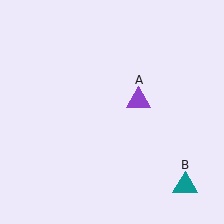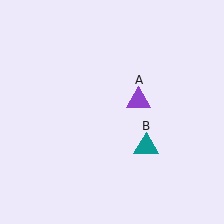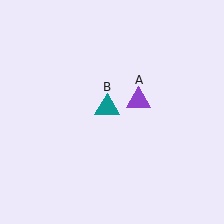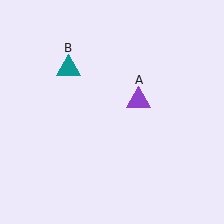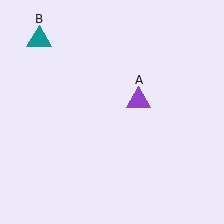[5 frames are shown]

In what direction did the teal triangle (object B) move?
The teal triangle (object B) moved up and to the left.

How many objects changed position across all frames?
1 object changed position: teal triangle (object B).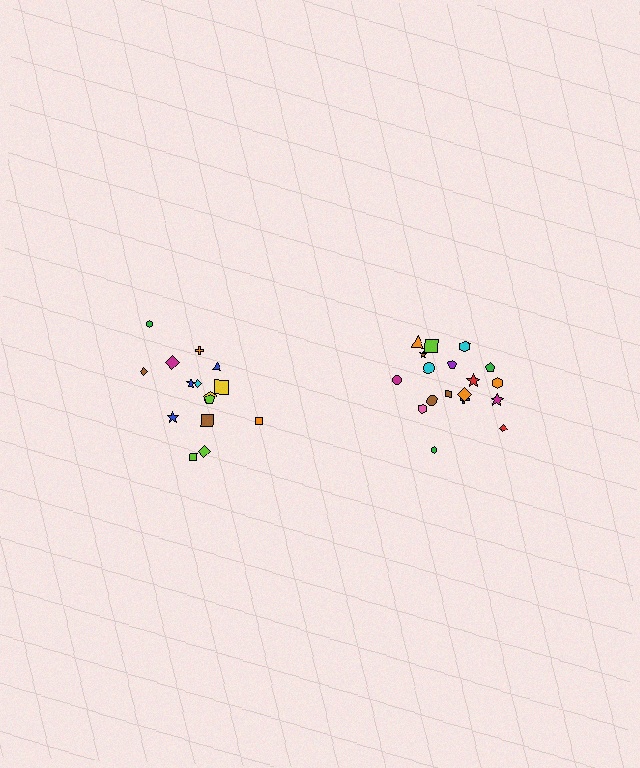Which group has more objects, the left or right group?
The right group.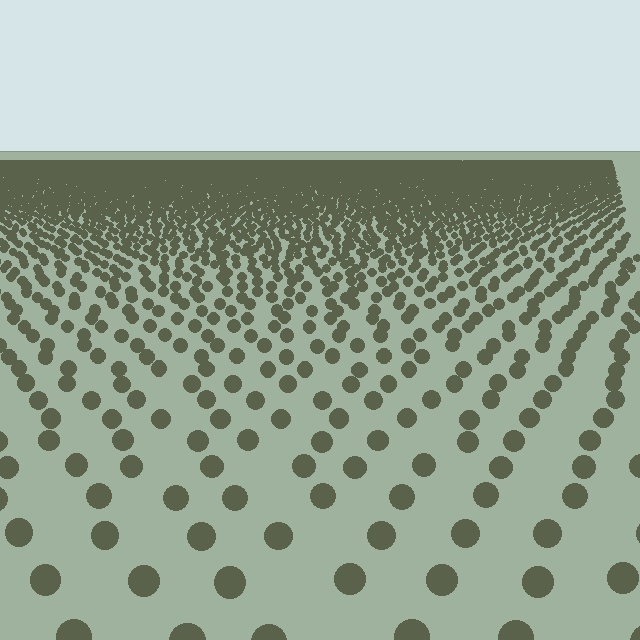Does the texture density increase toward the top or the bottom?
Density increases toward the top.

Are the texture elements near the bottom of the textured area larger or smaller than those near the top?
Larger. Near the bottom, elements are closer to the viewer and appear at a bigger on-screen size.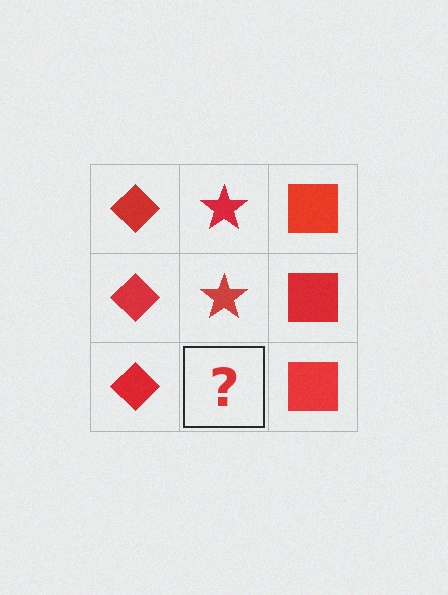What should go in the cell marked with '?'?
The missing cell should contain a red star.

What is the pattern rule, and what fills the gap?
The rule is that each column has a consistent shape. The gap should be filled with a red star.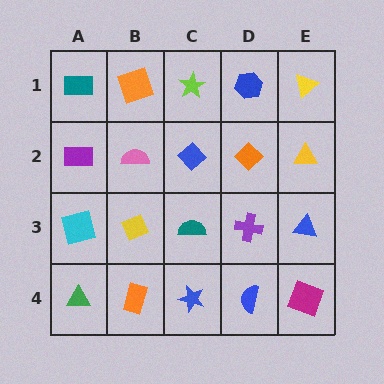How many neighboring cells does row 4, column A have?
2.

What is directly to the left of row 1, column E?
A blue hexagon.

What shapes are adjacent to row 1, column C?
A blue diamond (row 2, column C), an orange square (row 1, column B), a blue hexagon (row 1, column D).